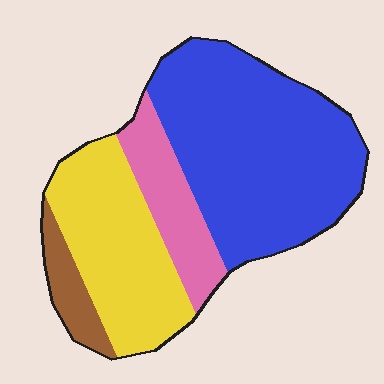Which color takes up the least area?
Brown, at roughly 5%.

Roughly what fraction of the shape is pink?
Pink covers around 15% of the shape.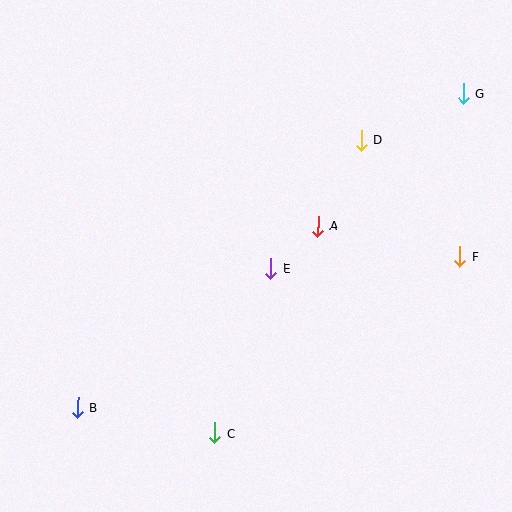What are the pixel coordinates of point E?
Point E is at (271, 269).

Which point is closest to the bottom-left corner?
Point B is closest to the bottom-left corner.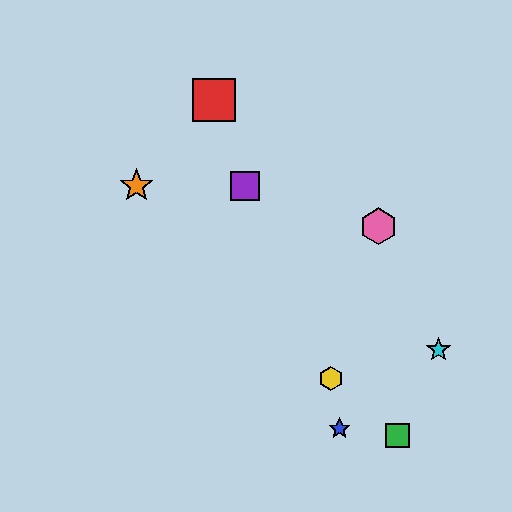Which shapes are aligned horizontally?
The purple square, the orange star are aligned horizontally.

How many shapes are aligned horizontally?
2 shapes (the purple square, the orange star) are aligned horizontally.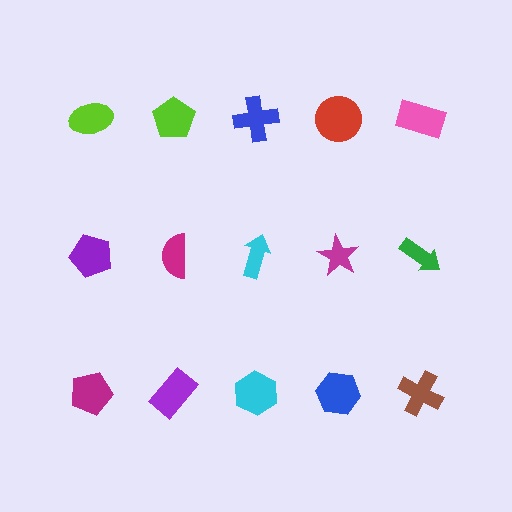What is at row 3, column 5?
A brown cross.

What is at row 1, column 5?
A pink rectangle.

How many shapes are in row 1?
5 shapes.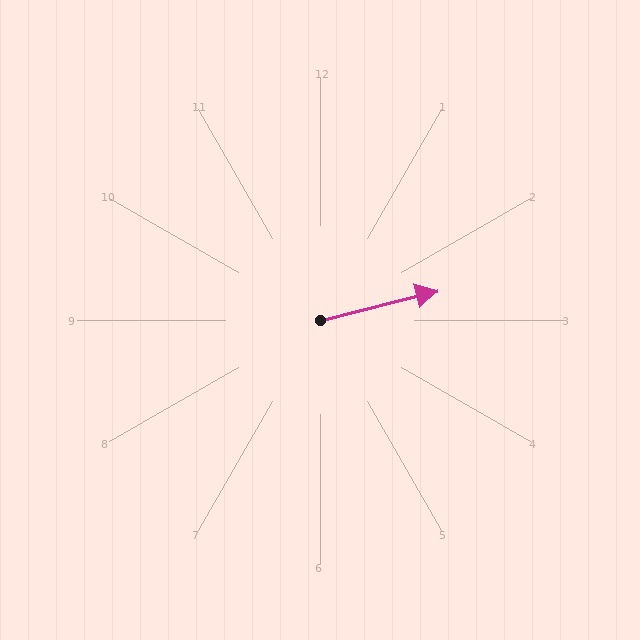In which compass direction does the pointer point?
East.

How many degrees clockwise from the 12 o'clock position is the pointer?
Approximately 76 degrees.